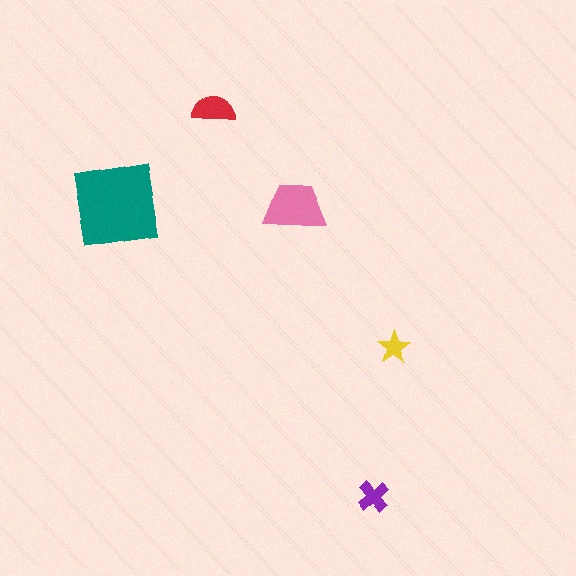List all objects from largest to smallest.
The teal square, the pink trapezoid, the red semicircle, the purple cross, the yellow star.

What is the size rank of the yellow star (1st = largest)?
5th.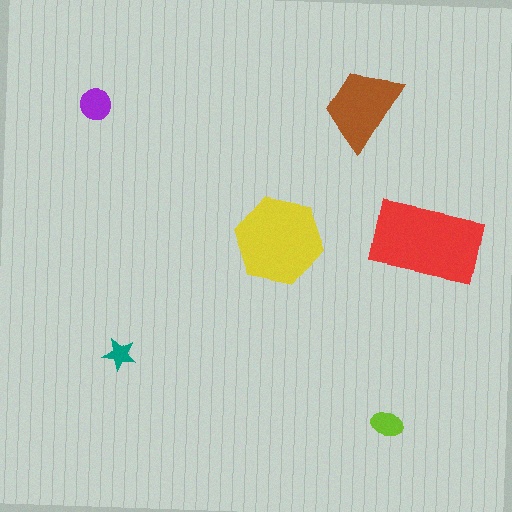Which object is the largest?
The red rectangle.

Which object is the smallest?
The teal star.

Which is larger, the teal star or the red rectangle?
The red rectangle.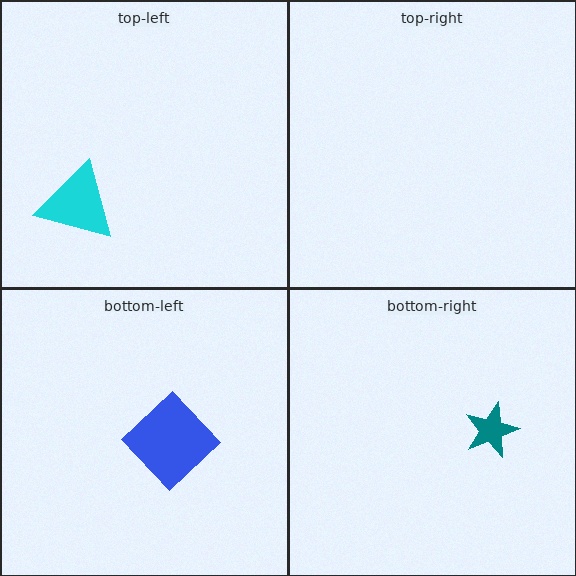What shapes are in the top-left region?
The cyan triangle.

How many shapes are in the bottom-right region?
1.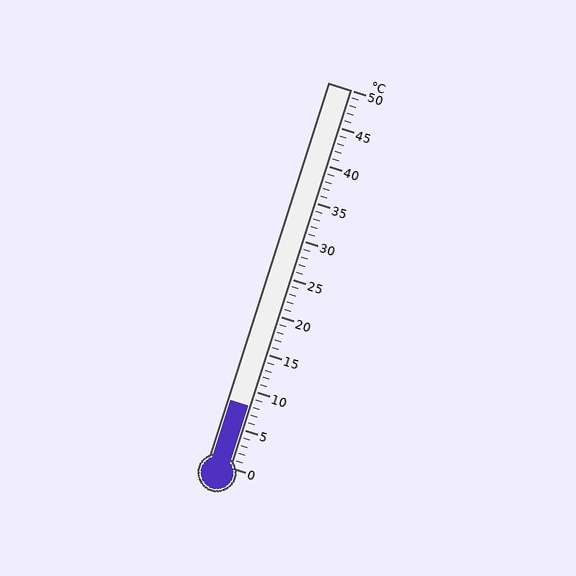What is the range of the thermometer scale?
The thermometer scale ranges from 0°C to 50°C.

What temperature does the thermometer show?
The thermometer shows approximately 8°C.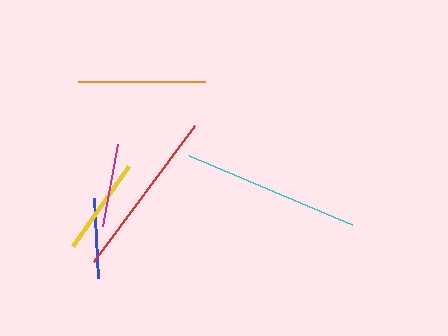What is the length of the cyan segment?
The cyan segment is approximately 177 pixels long.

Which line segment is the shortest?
The blue line is the shortest at approximately 80 pixels.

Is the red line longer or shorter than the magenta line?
The red line is longer than the magenta line.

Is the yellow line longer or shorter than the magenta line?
The yellow line is longer than the magenta line.